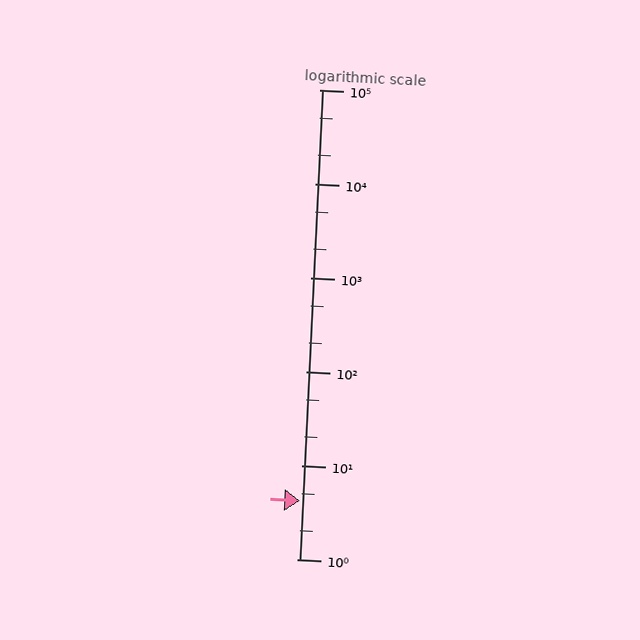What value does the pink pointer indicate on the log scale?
The pointer indicates approximately 4.2.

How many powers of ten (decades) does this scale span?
The scale spans 5 decades, from 1 to 100000.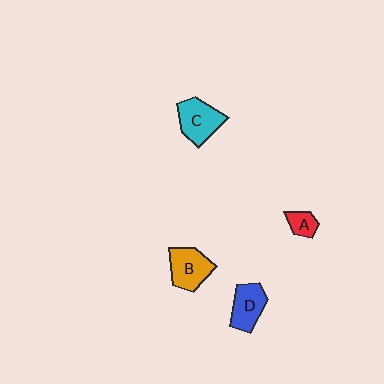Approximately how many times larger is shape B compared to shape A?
Approximately 2.2 times.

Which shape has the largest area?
Shape C (cyan).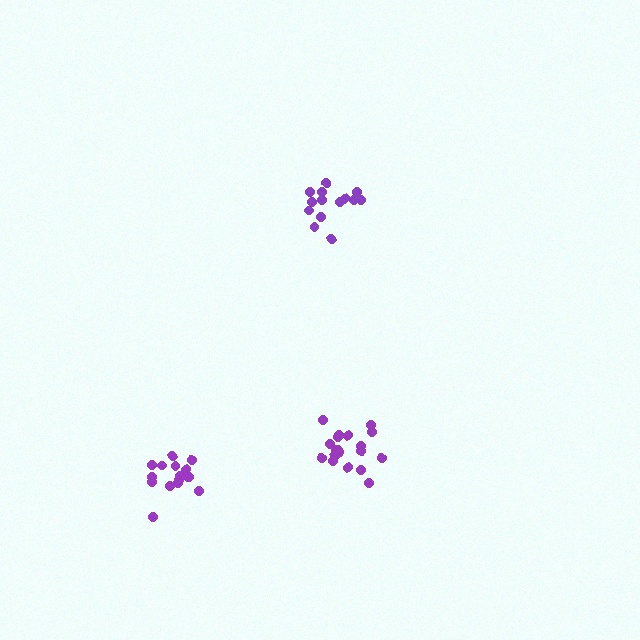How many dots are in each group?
Group 1: 15 dots, Group 2: 19 dots, Group 3: 14 dots (48 total).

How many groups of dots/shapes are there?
There are 3 groups.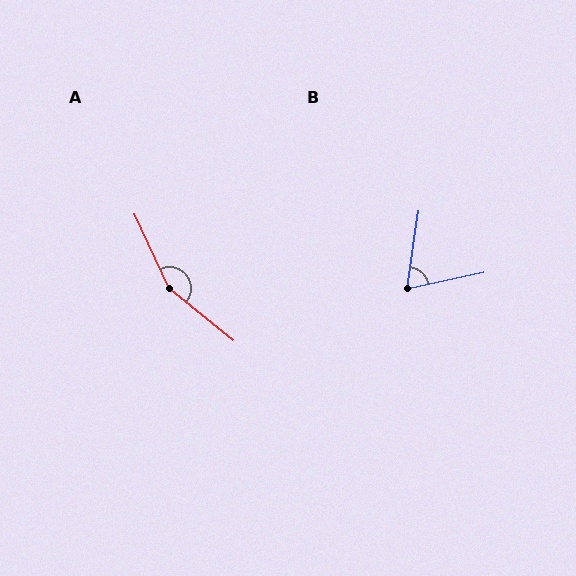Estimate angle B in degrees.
Approximately 70 degrees.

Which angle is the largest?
A, at approximately 154 degrees.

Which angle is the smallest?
B, at approximately 70 degrees.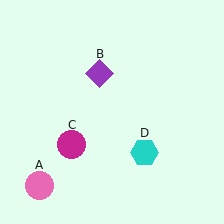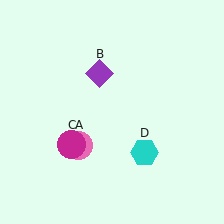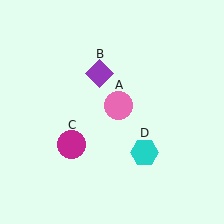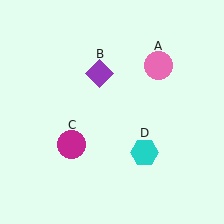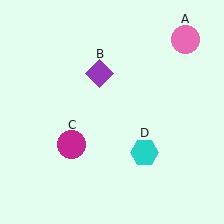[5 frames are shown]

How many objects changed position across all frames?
1 object changed position: pink circle (object A).